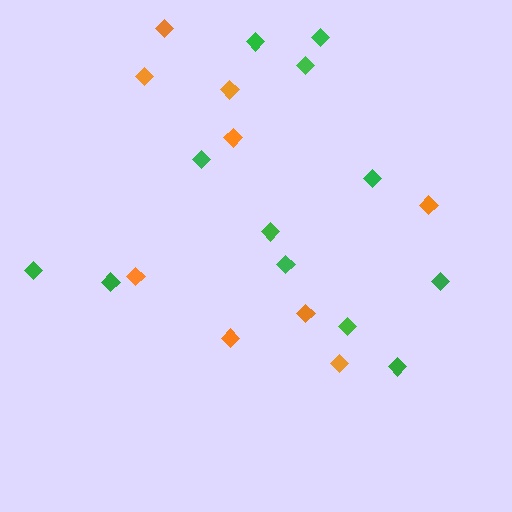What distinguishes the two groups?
There are 2 groups: one group of orange diamonds (9) and one group of green diamonds (12).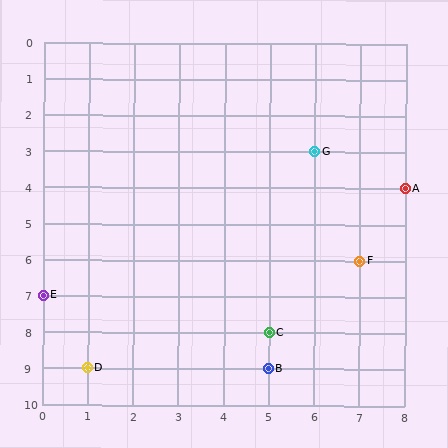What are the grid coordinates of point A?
Point A is at grid coordinates (8, 4).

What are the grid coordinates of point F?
Point F is at grid coordinates (7, 6).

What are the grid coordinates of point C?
Point C is at grid coordinates (5, 8).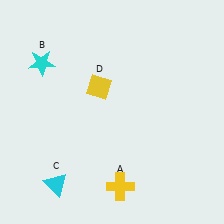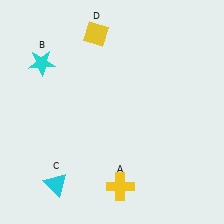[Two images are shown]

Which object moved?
The yellow diamond (D) moved up.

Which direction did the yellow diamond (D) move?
The yellow diamond (D) moved up.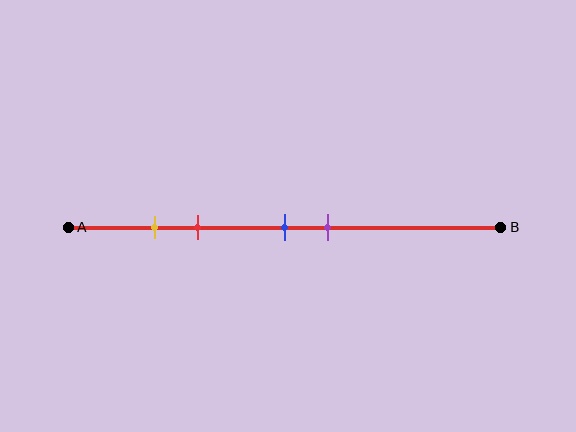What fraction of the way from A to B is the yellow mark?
The yellow mark is approximately 20% (0.2) of the way from A to B.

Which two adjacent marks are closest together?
The yellow and red marks are the closest adjacent pair.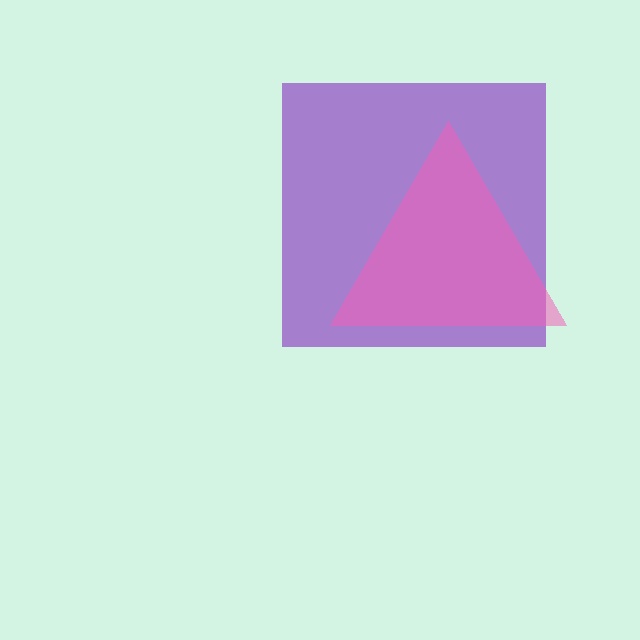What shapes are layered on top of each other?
The layered shapes are: a purple square, a pink triangle.